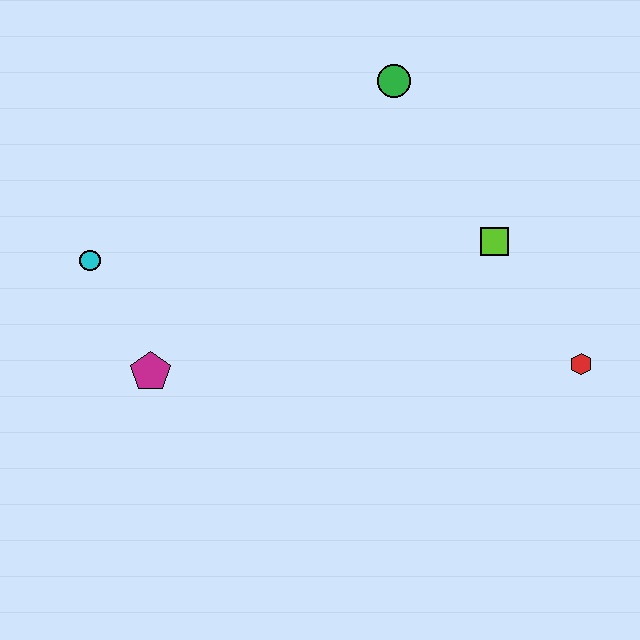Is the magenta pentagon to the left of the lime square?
Yes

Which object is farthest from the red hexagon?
The cyan circle is farthest from the red hexagon.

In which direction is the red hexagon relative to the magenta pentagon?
The red hexagon is to the right of the magenta pentagon.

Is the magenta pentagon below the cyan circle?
Yes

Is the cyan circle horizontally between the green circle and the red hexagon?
No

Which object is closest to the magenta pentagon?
The cyan circle is closest to the magenta pentagon.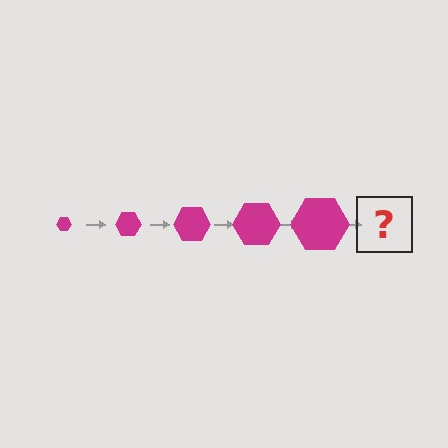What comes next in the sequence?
The next element should be a magenta hexagon, larger than the previous one.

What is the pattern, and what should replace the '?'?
The pattern is that the hexagon gets progressively larger each step. The '?' should be a magenta hexagon, larger than the previous one.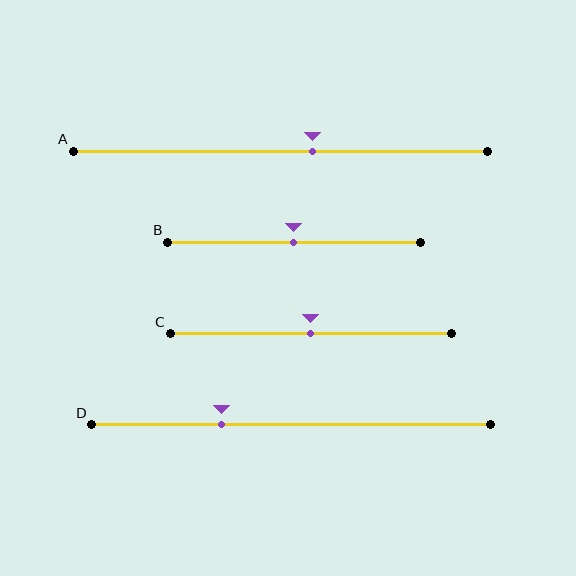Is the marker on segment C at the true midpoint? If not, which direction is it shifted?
Yes, the marker on segment C is at the true midpoint.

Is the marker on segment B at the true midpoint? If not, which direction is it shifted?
Yes, the marker on segment B is at the true midpoint.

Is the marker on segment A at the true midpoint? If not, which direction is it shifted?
No, the marker on segment A is shifted to the right by about 8% of the segment length.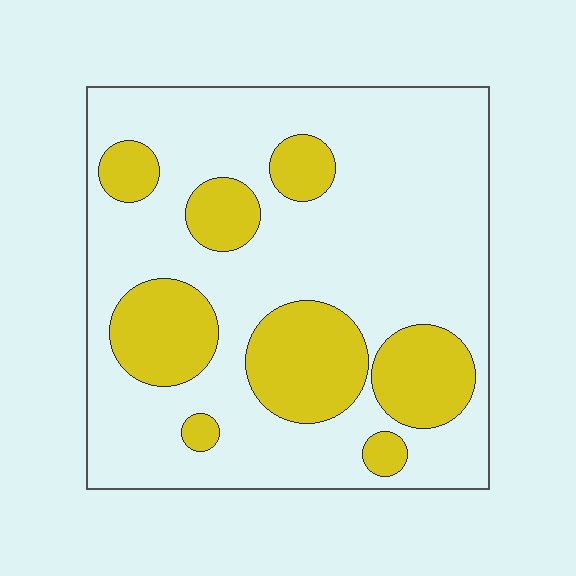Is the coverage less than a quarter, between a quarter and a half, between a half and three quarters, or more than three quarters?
Between a quarter and a half.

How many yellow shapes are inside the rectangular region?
8.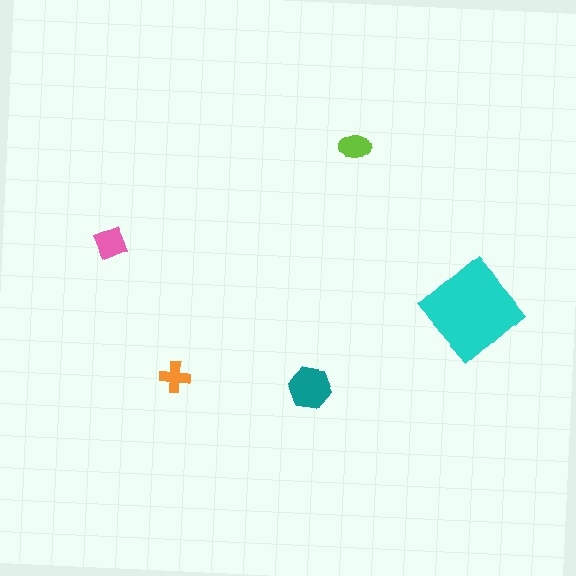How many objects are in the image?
There are 5 objects in the image.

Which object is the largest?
The cyan diamond.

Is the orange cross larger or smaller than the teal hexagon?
Smaller.